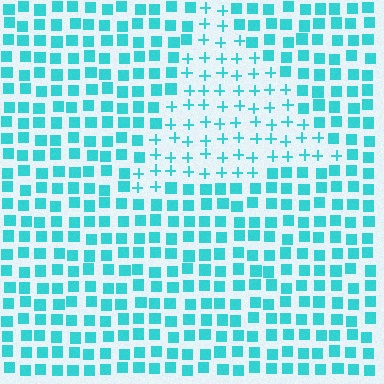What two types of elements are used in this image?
The image uses plus signs inside the triangle region and squares outside it.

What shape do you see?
I see a triangle.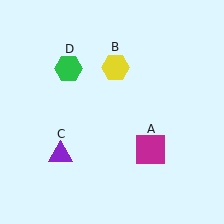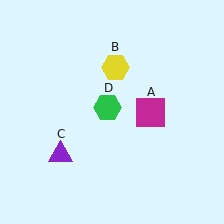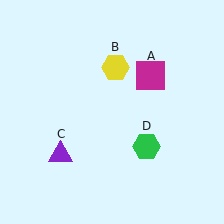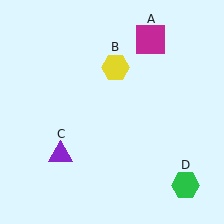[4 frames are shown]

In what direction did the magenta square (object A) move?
The magenta square (object A) moved up.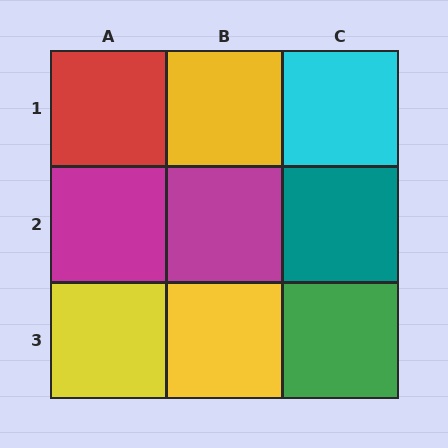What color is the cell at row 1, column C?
Cyan.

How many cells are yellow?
3 cells are yellow.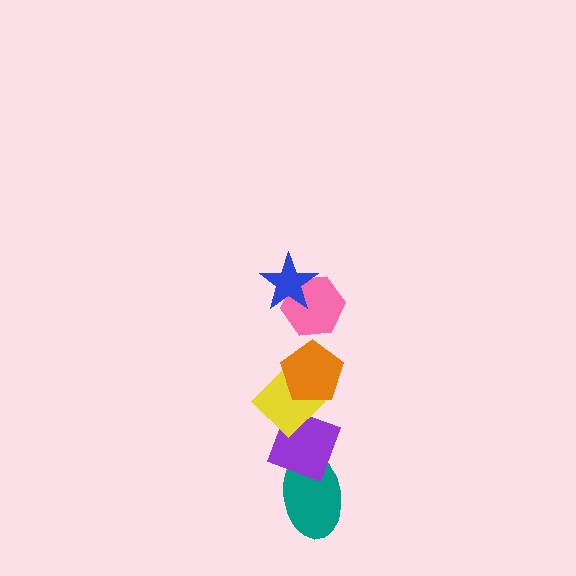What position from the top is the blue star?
The blue star is 1st from the top.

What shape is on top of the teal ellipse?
The purple diamond is on top of the teal ellipse.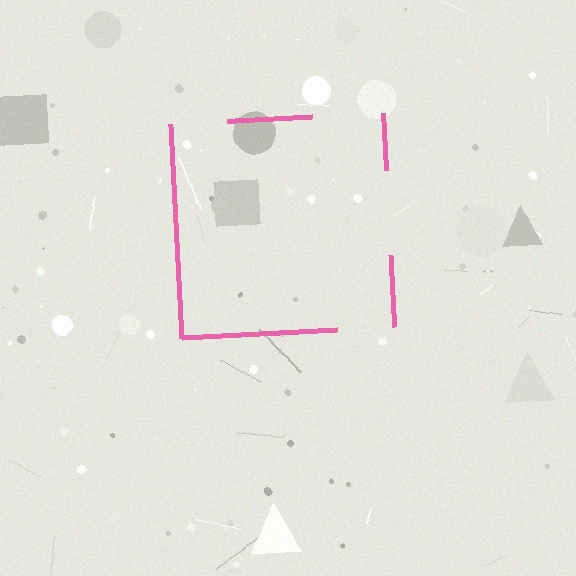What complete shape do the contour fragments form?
The contour fragments form a square.